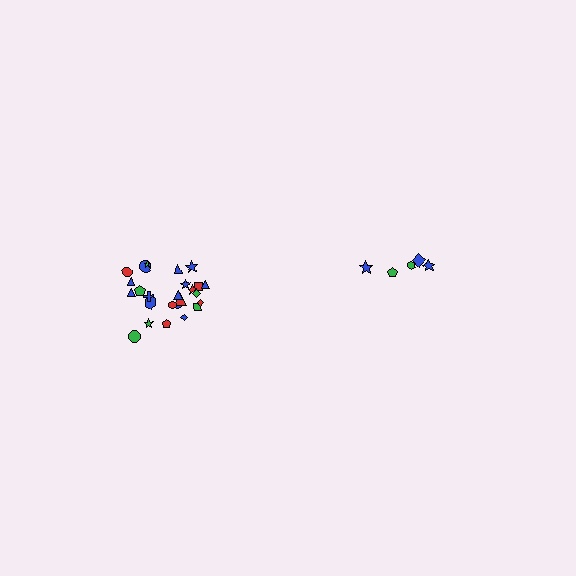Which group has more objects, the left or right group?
The left group.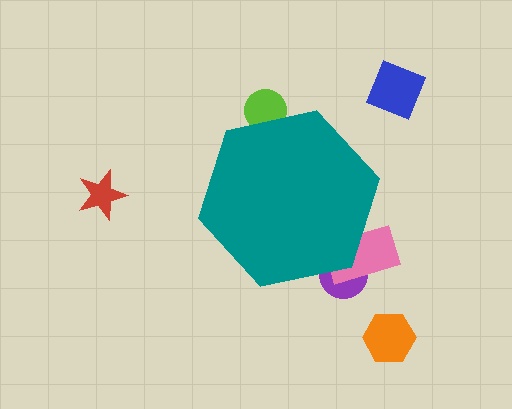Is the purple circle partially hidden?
Yes, the purple circle is partially hidden behind the teal hexagon.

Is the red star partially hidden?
No, the red star is fully visible.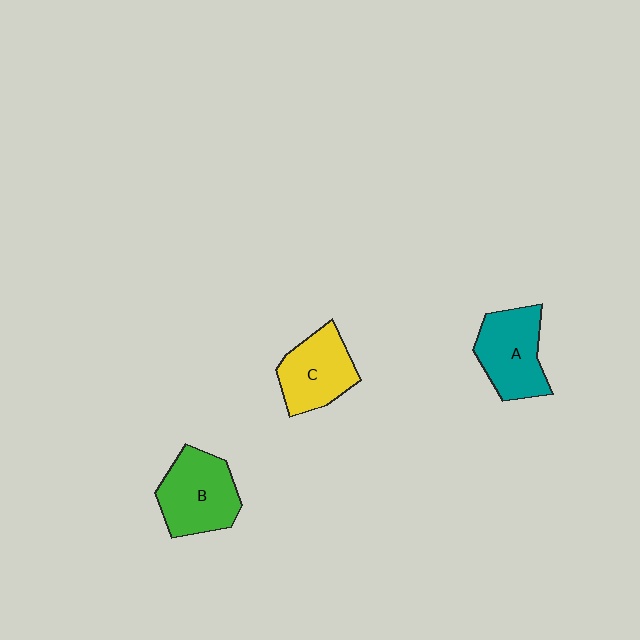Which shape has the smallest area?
Shape C (yellow).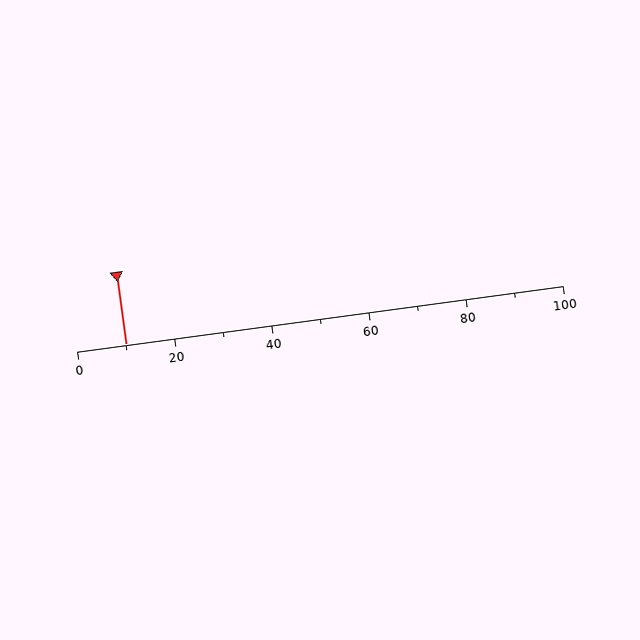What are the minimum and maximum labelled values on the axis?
The axis runs from 0 to 100.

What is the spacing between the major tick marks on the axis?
The major ticks are spaced 20 apart.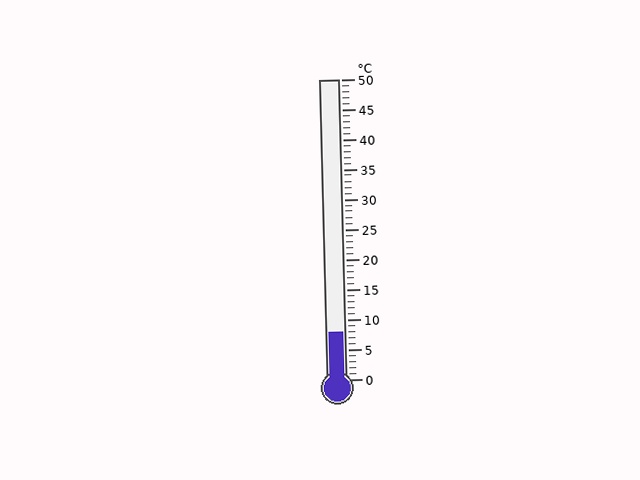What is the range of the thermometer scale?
The thermometer scale ranges from 0°C to 50°C.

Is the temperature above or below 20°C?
The temperature is below 20°C.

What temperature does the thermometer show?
The thermometer shows approximately 8°C.